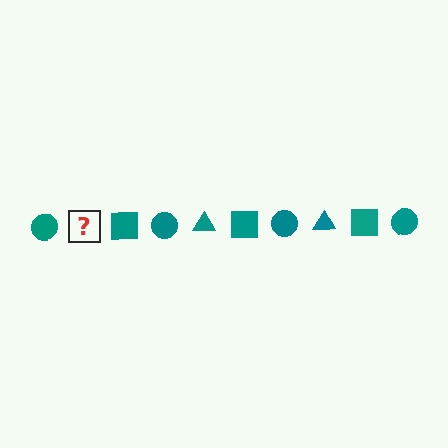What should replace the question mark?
The question mark should be replaced with a teal triangle.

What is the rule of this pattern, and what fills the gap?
The rule is that the pattern cycles through circle, triangle, square shapes in teal. The gap should be filled with a teal triangle.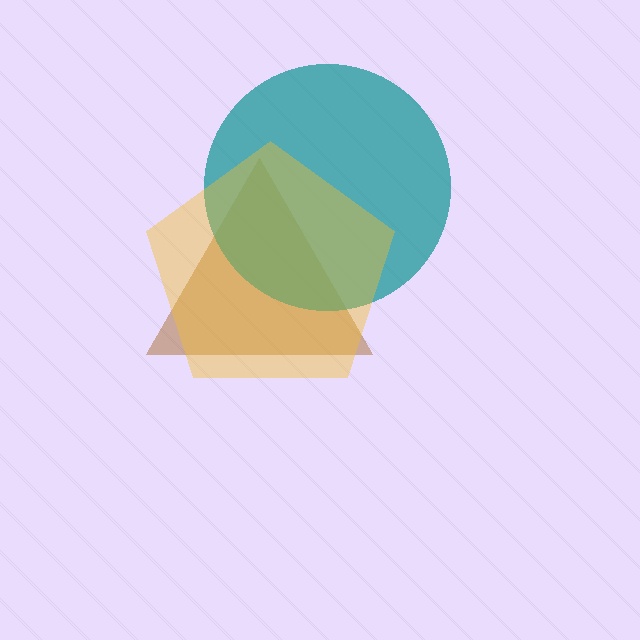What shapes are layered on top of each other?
The layered shapes are: a brown triangle, a teal circle, a yellow pentagon.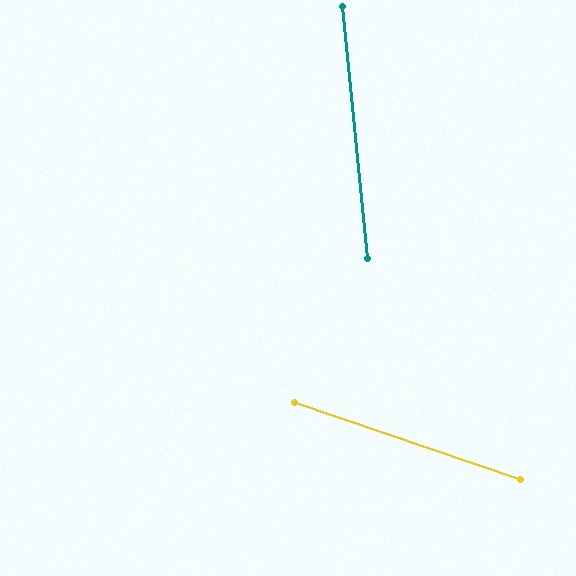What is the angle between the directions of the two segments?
Approximately 66 degrees.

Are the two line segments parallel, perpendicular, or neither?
Neither parallel nor perpendicular — they differ by about 66°.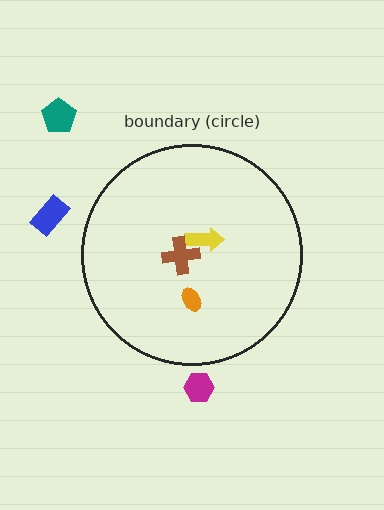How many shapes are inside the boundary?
3 inside, 3 outside.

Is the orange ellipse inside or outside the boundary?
Inside.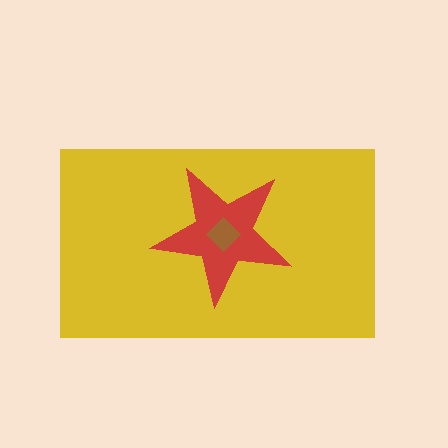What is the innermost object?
The brown diamond.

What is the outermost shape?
The yellow rectangle.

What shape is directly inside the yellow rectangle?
The red star.